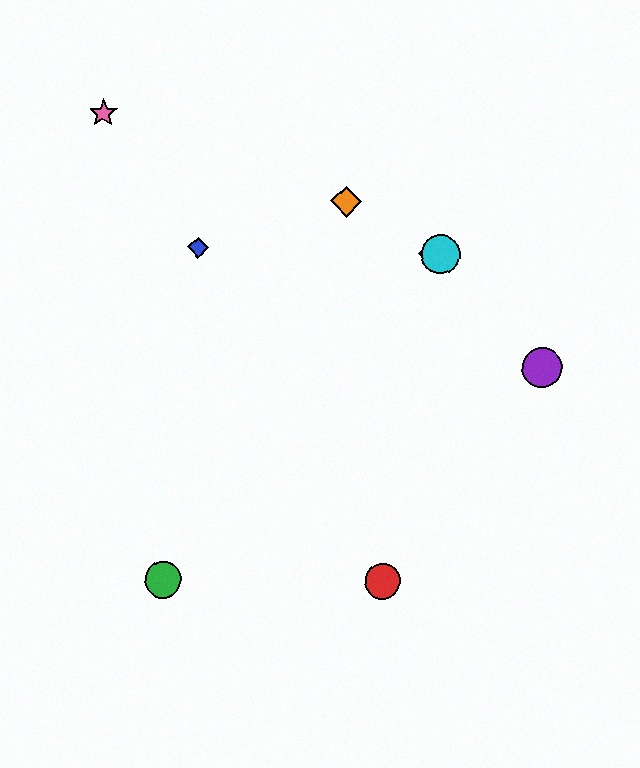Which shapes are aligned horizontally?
The blue diamond, the yellow diamond, the cyan circle are aligned horizontally.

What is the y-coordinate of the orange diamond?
The orange diamond is at y≈201.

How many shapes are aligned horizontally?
3 shapes (the blue diamond, the yellow diamond, the cyan circle) are aligned horizontally.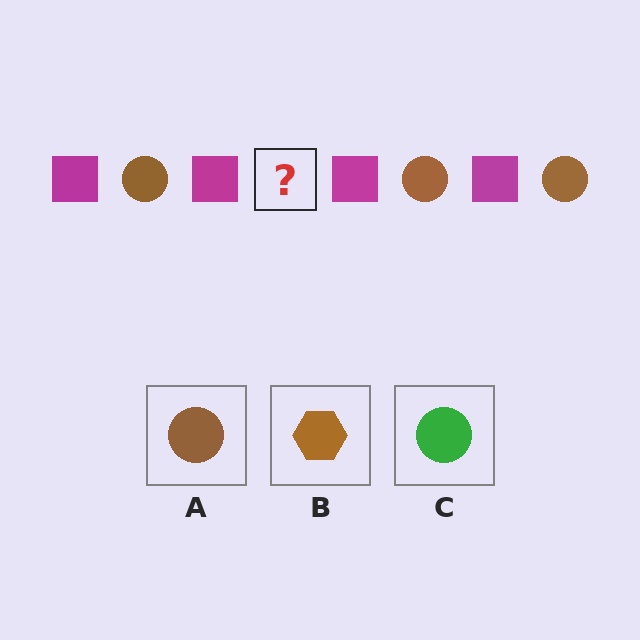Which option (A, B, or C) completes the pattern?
A.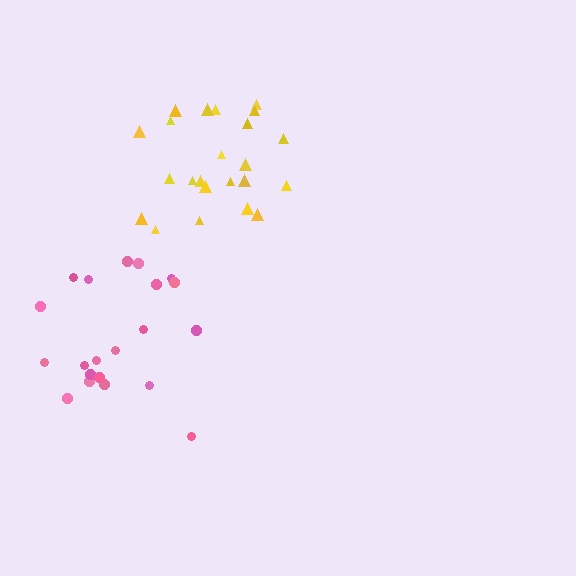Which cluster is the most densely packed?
Yellow.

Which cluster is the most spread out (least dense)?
Pink.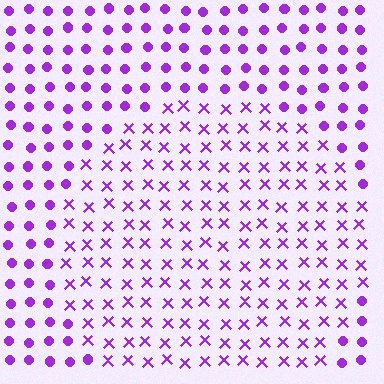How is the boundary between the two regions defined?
The boundary is defined by a change in element shape: X marks inside vs. circles outside. All elements share the same color and spacing.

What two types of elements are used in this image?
The image uses X marks inside the circle region and circles outside it.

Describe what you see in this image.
The image is filled with small purple elements arranged in a uniform grid. A circle-shaped region contains X marks, while the surrounding area contains circles. The boundary is defined purely by the change in element shape.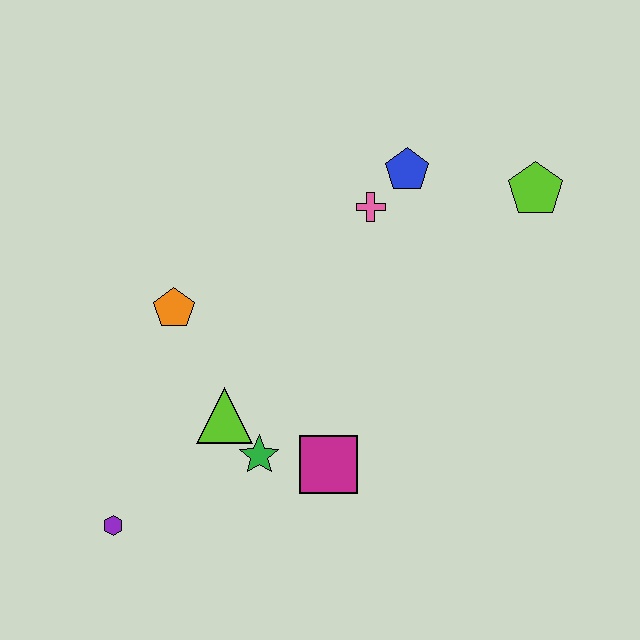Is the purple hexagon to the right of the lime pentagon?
No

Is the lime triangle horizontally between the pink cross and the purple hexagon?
Yes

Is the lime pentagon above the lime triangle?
Yes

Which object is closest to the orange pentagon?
The lime triangle is closest to the orange pentagon.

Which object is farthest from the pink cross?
The purple hexagon is farthest from the pink cross.